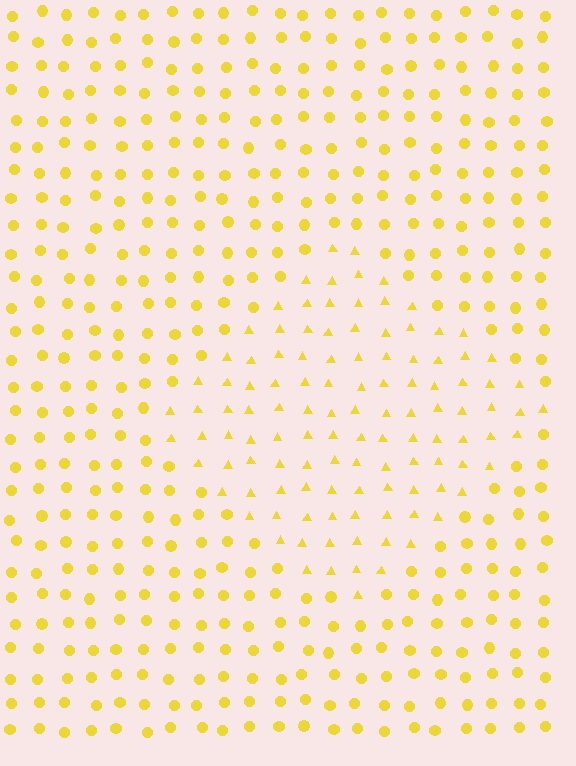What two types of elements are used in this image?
The image uses triangles inside the diamond region and circles outside it.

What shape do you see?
I see a diamond.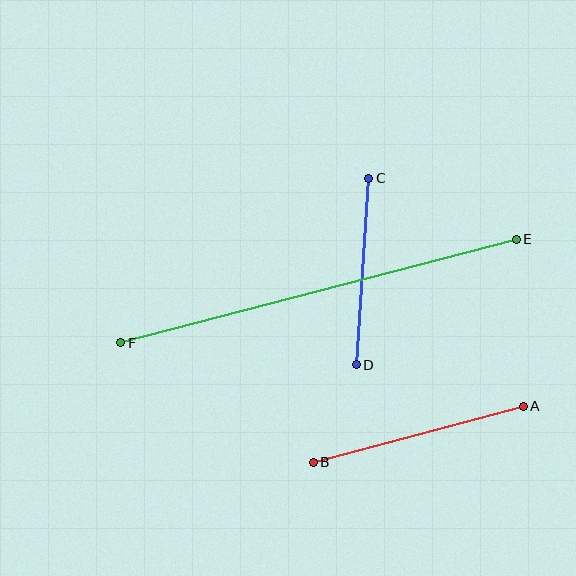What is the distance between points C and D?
The distance is approximately 187 pixels.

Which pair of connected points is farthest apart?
Points E and F are farthest apart.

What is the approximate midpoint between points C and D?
The midpoint is at approximately (363, 272) pixels.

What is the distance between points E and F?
The distance is approximately 409 pixels.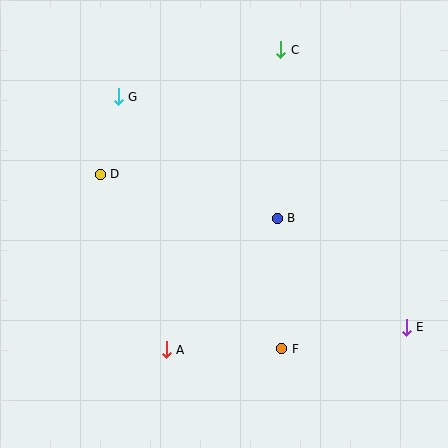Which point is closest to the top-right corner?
Point C is closest to the top-right corner.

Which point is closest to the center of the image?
Point B at (277, 218) is closest to the center.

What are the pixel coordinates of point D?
Point D is at (100, 174).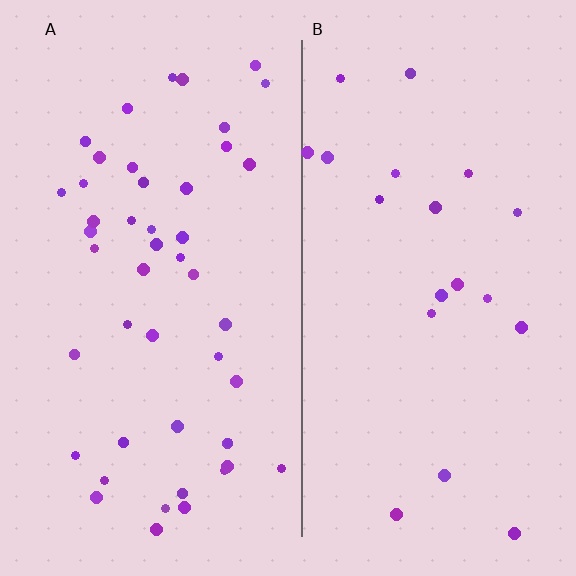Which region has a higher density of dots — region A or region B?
A (the left).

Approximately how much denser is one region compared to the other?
Approximately 2.4× — region A over region B.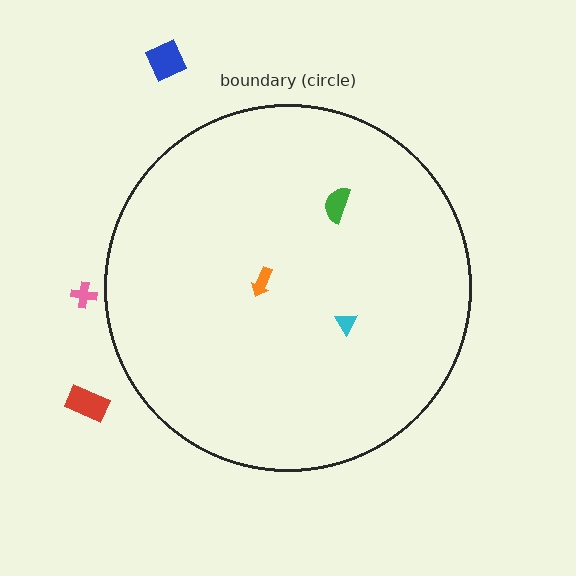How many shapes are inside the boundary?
3 inside, 3 outside.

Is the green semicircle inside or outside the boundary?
Inside.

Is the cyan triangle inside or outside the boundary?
Inside.